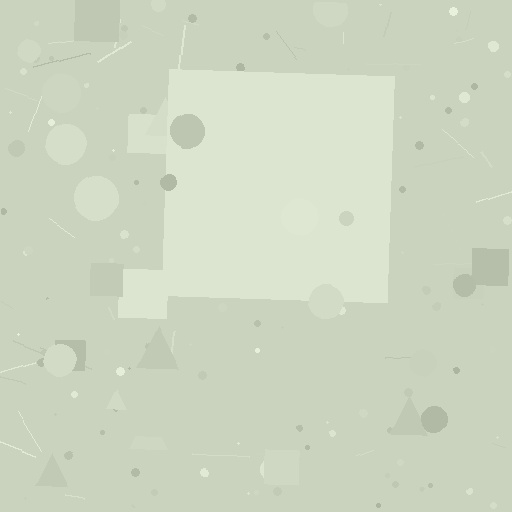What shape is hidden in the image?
A square is hidden in the image.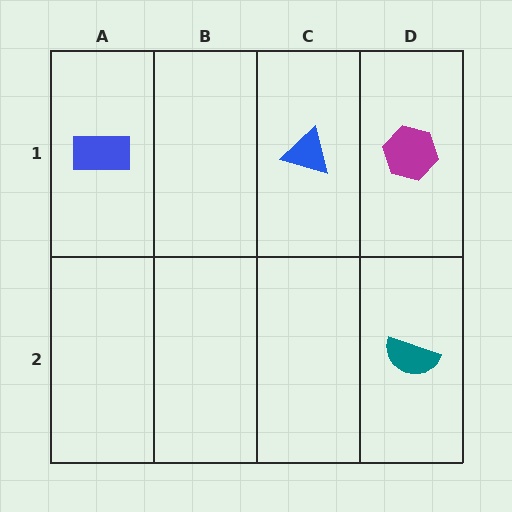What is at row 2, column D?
A teal semicircle.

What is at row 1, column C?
A blue triangle.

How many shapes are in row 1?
3 shapes.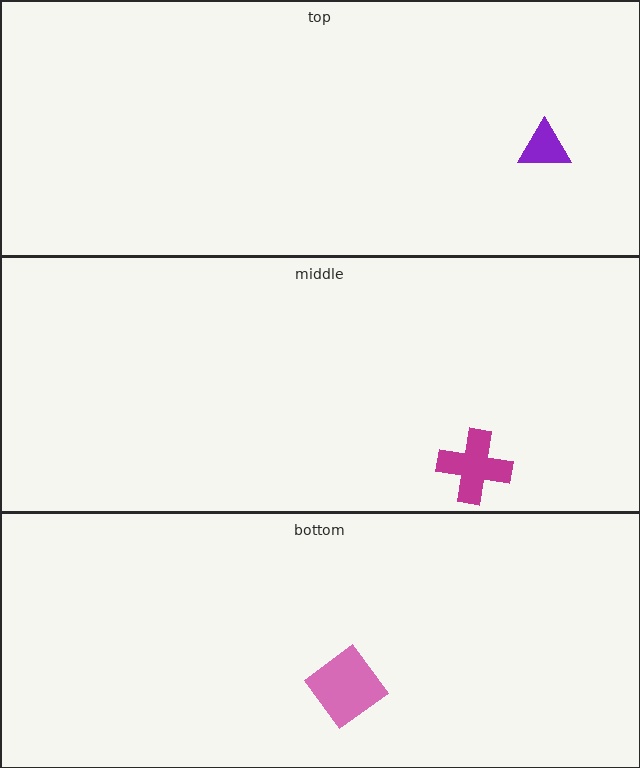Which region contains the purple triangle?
The top region.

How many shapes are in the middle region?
1.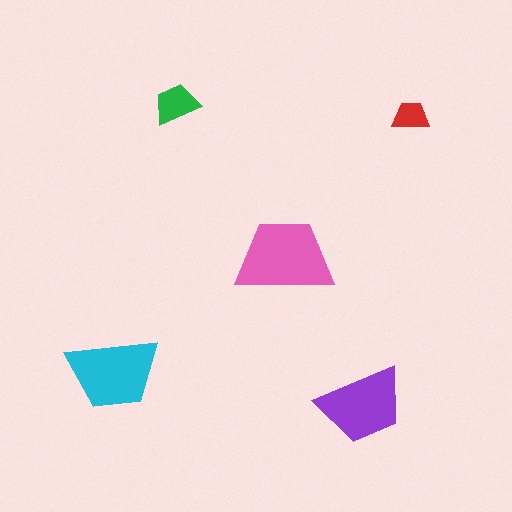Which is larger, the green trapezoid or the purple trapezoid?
The purple one.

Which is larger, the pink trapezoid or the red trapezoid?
The pink one.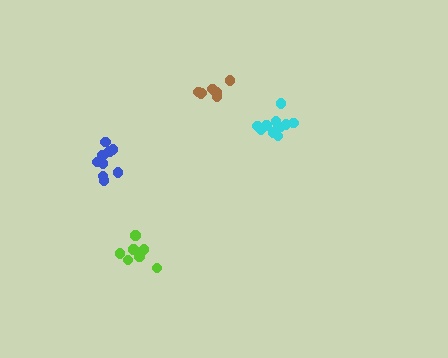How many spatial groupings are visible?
There are 4 spatial groupings.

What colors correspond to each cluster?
The clusters are colored: lime, cyan, brown, blue.